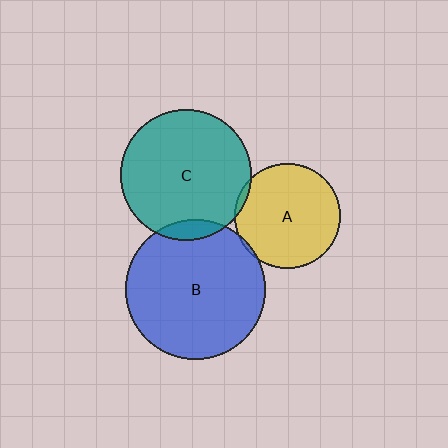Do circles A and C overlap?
Yes.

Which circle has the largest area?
Circle B (blue).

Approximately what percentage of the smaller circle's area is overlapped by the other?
Approximately 5%.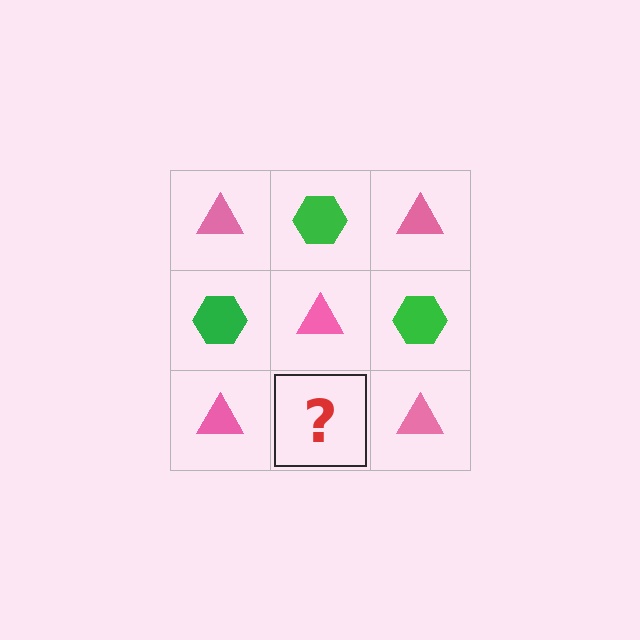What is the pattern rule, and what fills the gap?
The rule is that it alternates pink triangle and green hexagon in a checkerboard pattern. The gap should be filled with a green hexagon.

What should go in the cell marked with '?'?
The missing cell should contain a green hexagon.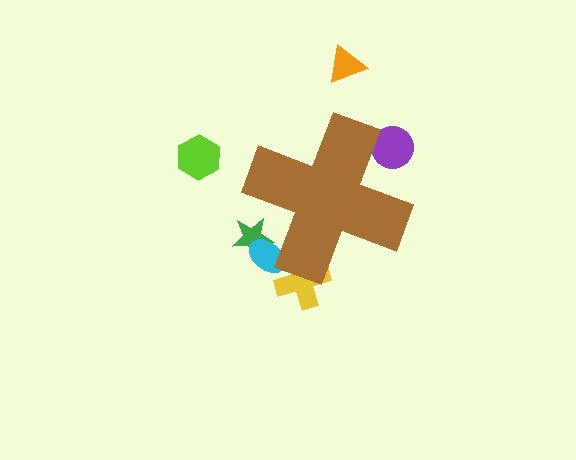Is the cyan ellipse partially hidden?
Yes, the cyan ellipse is partially hidden behind the brown cross.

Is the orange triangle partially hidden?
No, the orange triangle is fully visible.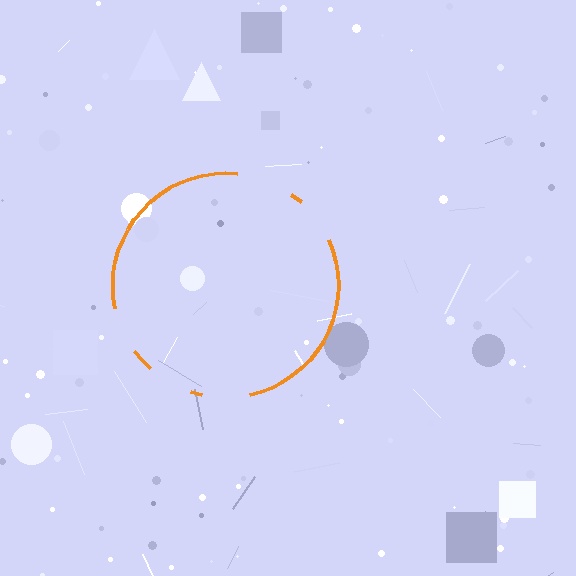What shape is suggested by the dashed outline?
The dashed outline suggests a circle.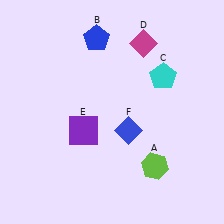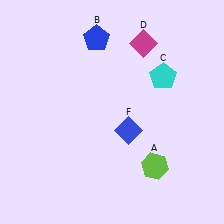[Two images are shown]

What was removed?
The purple square (E) was removed in Image 2.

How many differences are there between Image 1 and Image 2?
There is 1 difference between the two images.